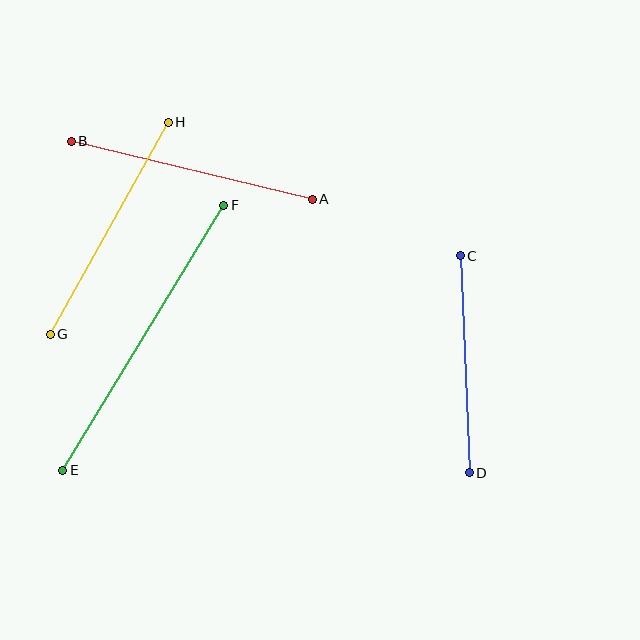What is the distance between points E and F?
The distance is approximately 310 pixels.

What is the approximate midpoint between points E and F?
The midpoint is at approximately (143, 338) pixels.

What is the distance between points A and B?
The distance is approximately 248 pixels.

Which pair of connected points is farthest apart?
Points E and F are farthest apart.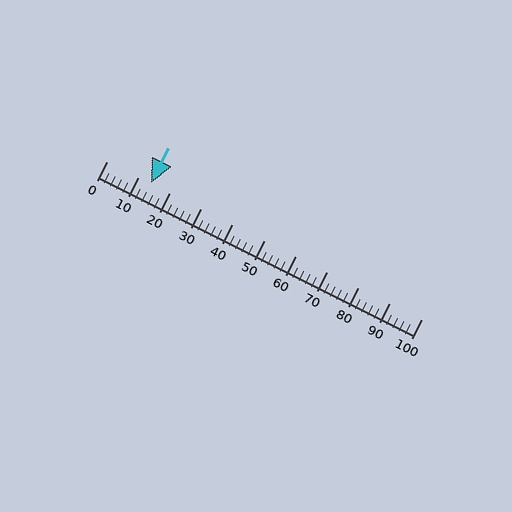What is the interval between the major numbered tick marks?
The major tick marks are spaced 10 units apart.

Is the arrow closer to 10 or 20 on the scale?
The arrow is closer to 10.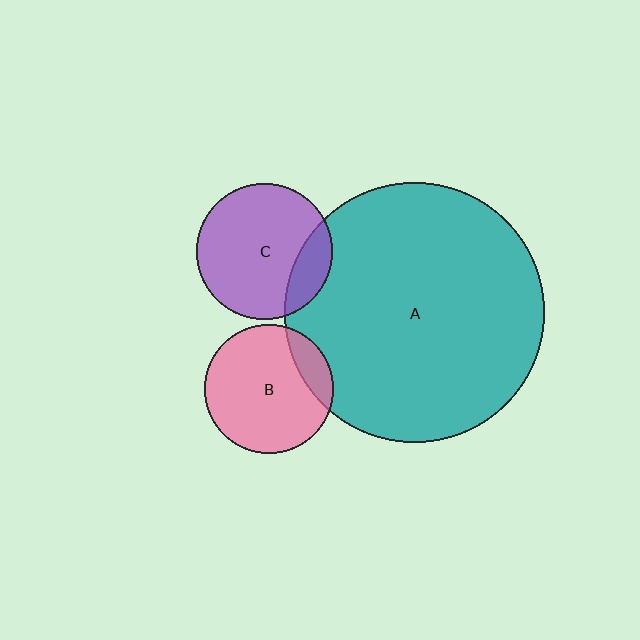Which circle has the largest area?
Circle A (teal).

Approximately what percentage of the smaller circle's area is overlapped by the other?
Approximately 15%.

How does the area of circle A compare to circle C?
Approximately 3.7 times.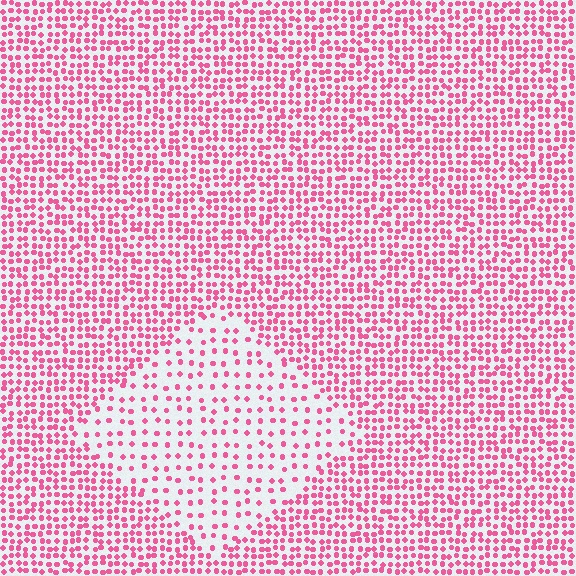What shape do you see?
I see a diamond.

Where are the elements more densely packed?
The elements are more densely packed outside the diamond boundary.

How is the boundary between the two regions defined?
The boundary is defined by a change in element density (approximately 2.3x ratio). All elements are the same color, size, and shape.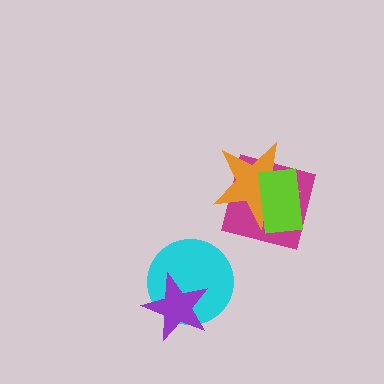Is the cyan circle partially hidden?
Yes, it is partially covered by another shape.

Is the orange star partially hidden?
Yes, it is partially covered by another shape.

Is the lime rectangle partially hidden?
No, no other shape covers it.